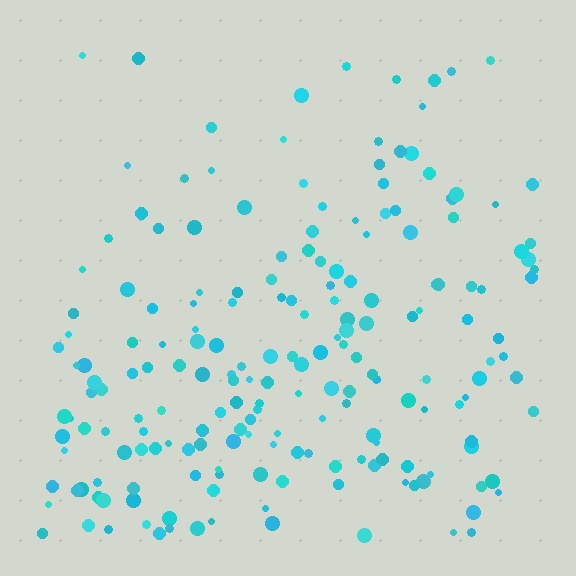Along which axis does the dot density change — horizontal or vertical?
Vertical.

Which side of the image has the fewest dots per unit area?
The top.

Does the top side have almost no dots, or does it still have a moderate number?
Still a moderate number, just noticeably fewer than the bottom.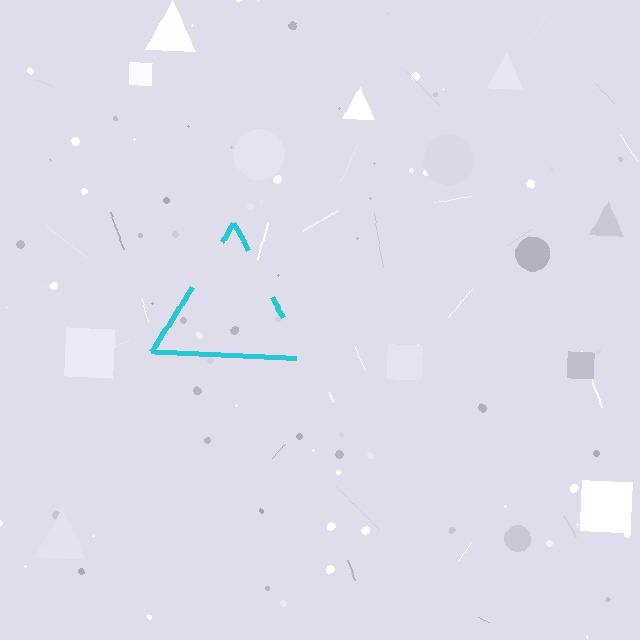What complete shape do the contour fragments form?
The contour fragments form a triangle.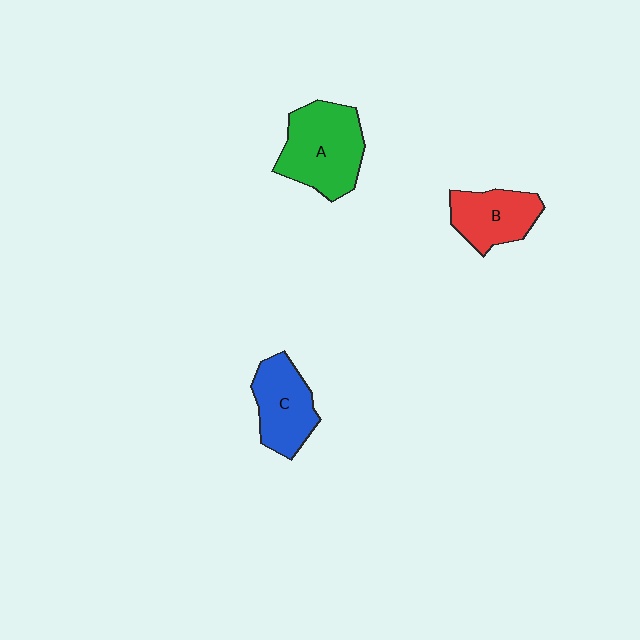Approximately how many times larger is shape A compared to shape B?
Approximately 1.5 times.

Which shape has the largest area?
Shape A (green).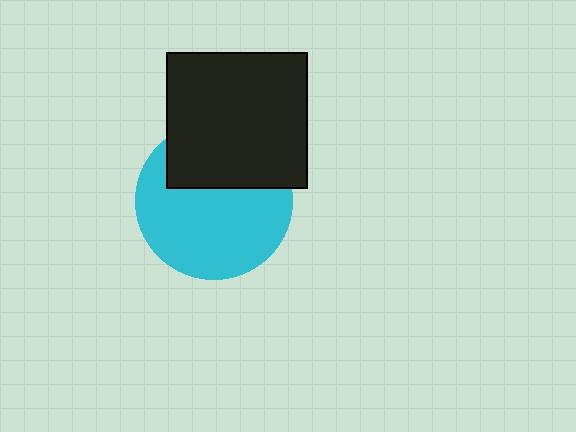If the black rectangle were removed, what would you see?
You would see the complete cyan circle.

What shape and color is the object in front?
The object in front is a black rectangle.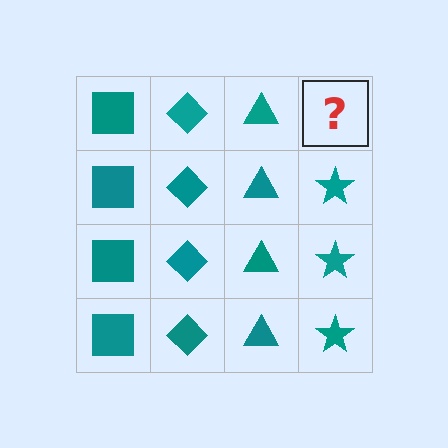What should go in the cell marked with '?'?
The missing cell should contain a teal star.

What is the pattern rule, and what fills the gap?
The rule is that each column has a consistent shape. The gap should be filled with a teal star.